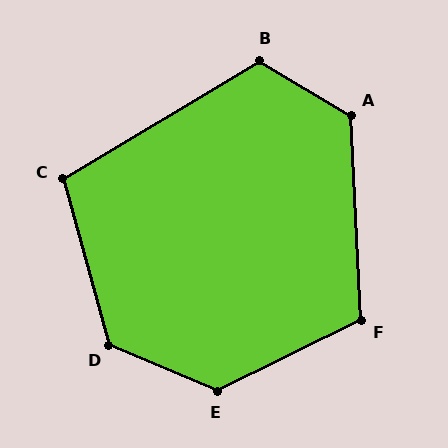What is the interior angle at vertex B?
Approximately 118 degrees (obtuse).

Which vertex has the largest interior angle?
E, at approximately 131 degrees.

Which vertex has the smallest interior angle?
C, at approximately 106 degrees.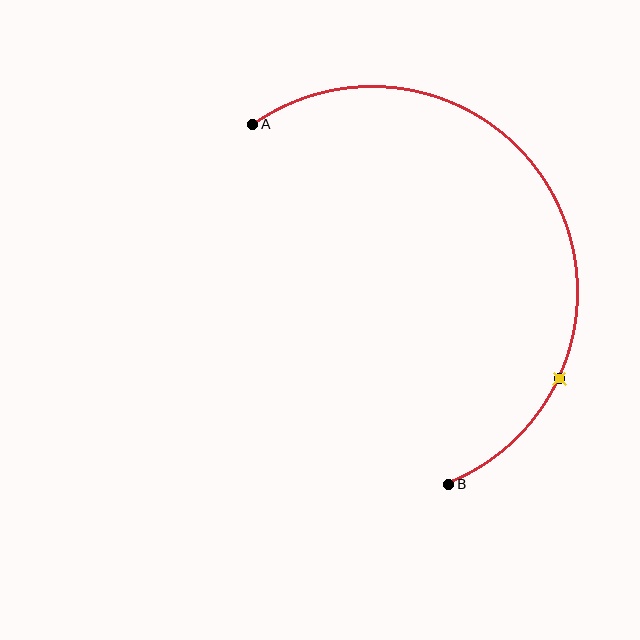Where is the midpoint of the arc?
The arc midpoint is the point on the curve farthest from the straight line joining A and B. It sits to the right of that line.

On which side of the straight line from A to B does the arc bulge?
The arc bulges to the right of the straight line connecting A and B.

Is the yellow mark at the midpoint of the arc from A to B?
No. The yellow mark lies on the arc but is closer to endpoint B. The arc midpoint would be at the point on the curve equidistant along the arc from both A and B.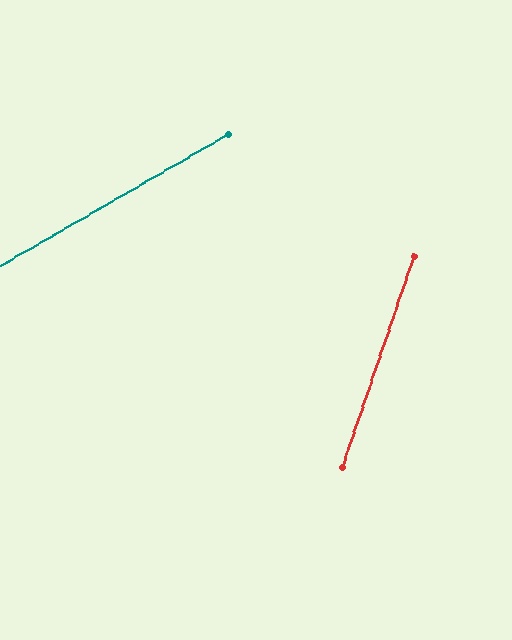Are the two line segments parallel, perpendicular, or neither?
Neither parallel nor perpendicular — they differ by about 41°.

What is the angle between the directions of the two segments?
Approximately 41 degrees.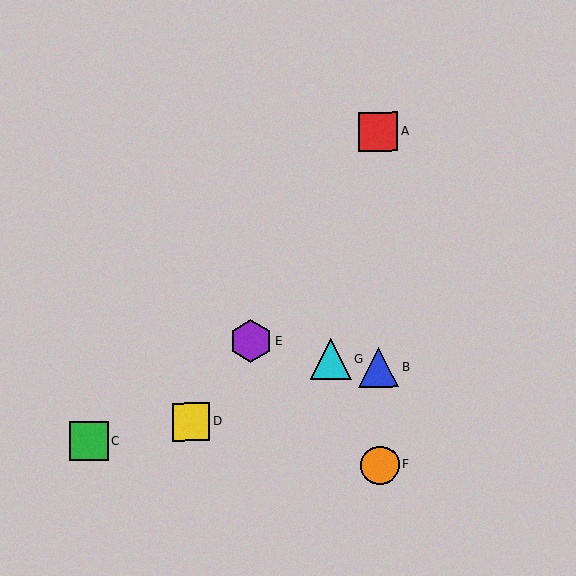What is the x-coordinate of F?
Object F is at x≈380.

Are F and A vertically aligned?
Yes, both are at x≈380.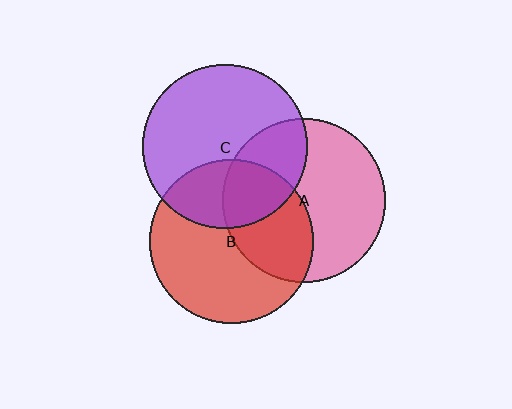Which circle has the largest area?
Circle C (purple).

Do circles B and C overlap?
Yes.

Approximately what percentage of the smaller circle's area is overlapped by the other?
Approximately 30%.